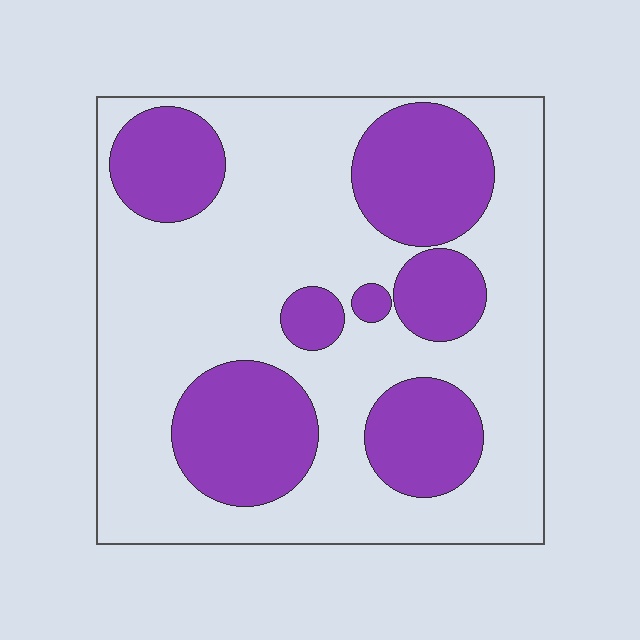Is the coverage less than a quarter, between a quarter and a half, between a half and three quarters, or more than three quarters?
Between a quarter and a half.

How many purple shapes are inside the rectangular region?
7.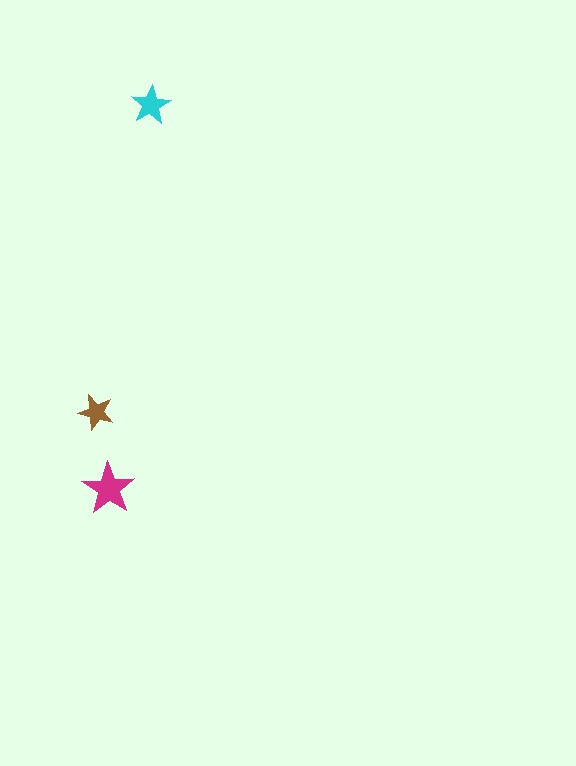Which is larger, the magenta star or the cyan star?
The magenta one.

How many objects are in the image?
There are 3 objects in the image.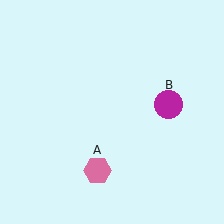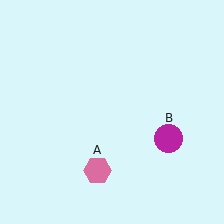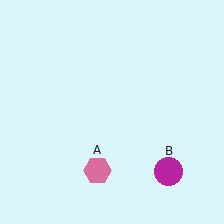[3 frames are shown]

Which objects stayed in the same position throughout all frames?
Pink hexagon (object A) remained stationary.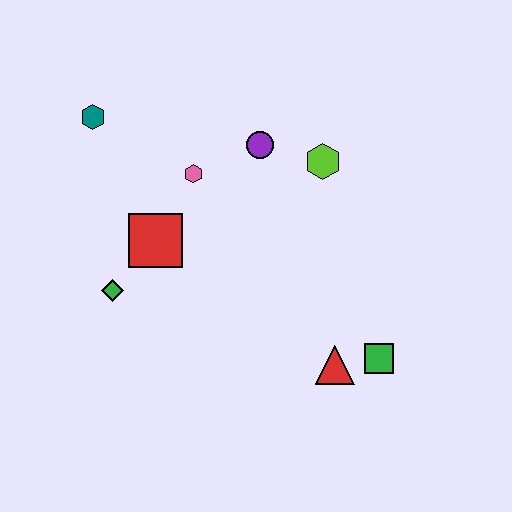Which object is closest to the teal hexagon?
The pink hexagon is closest to the teal hexagon.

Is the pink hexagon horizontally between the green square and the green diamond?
Yes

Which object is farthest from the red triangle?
The teal hexagon is farthest from the red triangle.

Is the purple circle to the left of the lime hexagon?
Yes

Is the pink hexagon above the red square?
Yes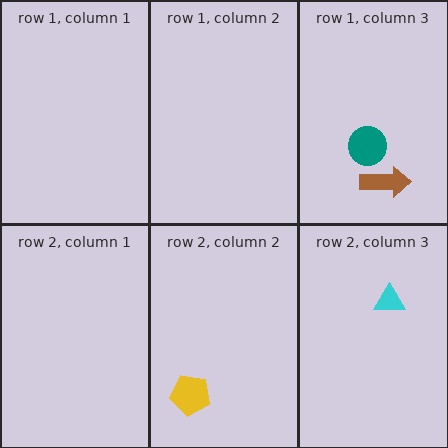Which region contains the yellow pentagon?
The row 2, column 2 region.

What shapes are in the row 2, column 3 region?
The cyan triangle.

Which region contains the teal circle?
The row 1, column 3 region.